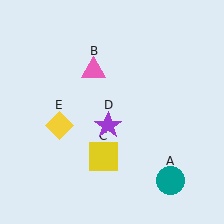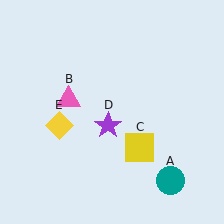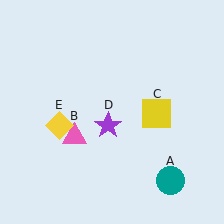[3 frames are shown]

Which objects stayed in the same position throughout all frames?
Teal circle (object A) and purple star (object D) and yellow diamond (object E) remained stationary.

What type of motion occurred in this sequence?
The pink triangle (object B), yellow square (object C) rotated counterclockwise around the center of the scene.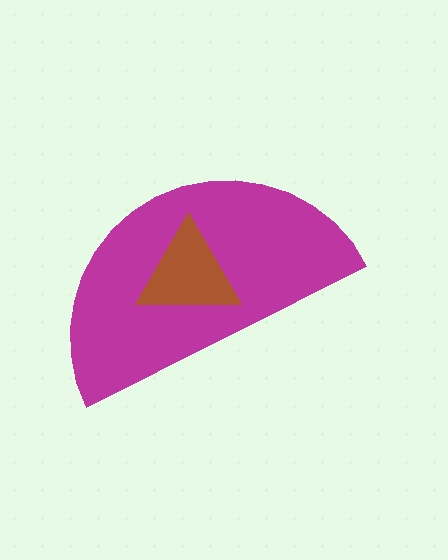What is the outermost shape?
The magenta semicircle.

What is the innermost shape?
The brown triangle.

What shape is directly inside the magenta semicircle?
The brown triangle.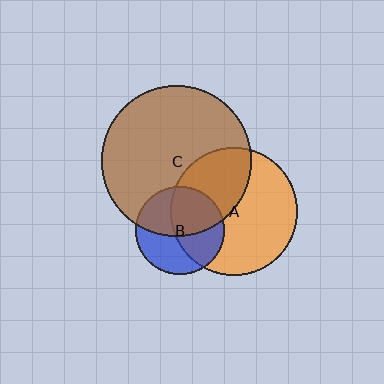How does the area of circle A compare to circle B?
Approximately 2.1 times.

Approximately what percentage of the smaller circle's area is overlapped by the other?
Approximately 50%.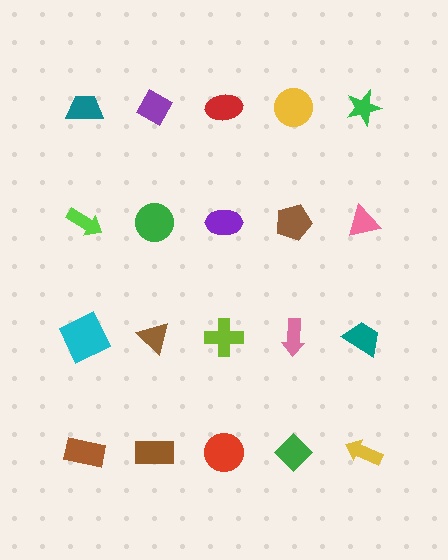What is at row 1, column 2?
A purple diamond.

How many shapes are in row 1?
5 shapes.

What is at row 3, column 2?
A brown triangle.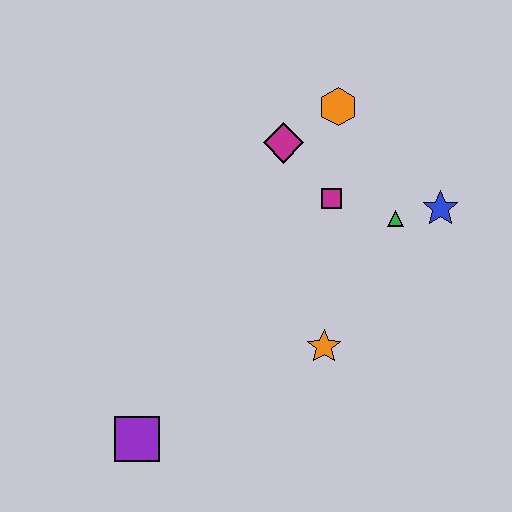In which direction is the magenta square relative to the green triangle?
The magenta square is to the left of the green triangle.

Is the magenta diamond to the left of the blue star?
Yes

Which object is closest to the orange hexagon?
The magenta diamond is closest to the orange hexagon.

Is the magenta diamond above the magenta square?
Yes